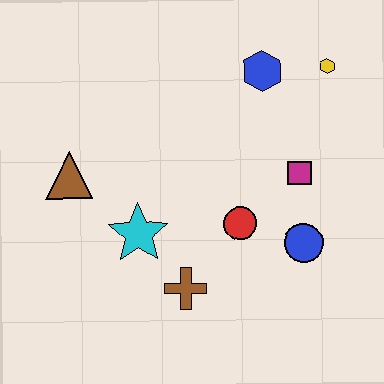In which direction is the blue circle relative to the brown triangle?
The blue circle is to the right of the brown triangle.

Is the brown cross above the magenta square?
No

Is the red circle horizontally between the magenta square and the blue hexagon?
No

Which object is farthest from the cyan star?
The yellow hexagon is farthest from the cyan star.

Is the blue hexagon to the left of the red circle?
No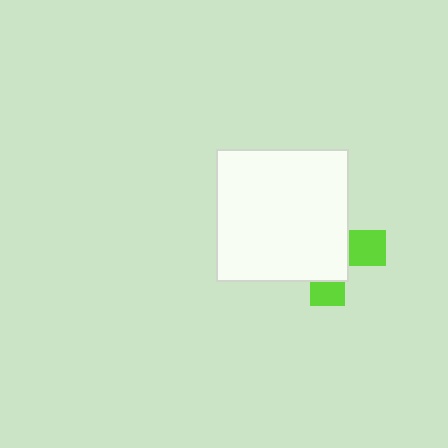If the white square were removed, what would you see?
You would see the complete lime cross.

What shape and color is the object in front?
The object in front is a white square.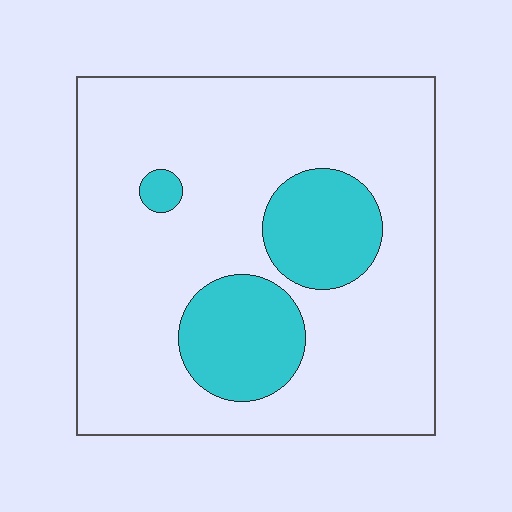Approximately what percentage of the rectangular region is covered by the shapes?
Approximately 20%.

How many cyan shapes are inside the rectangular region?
3.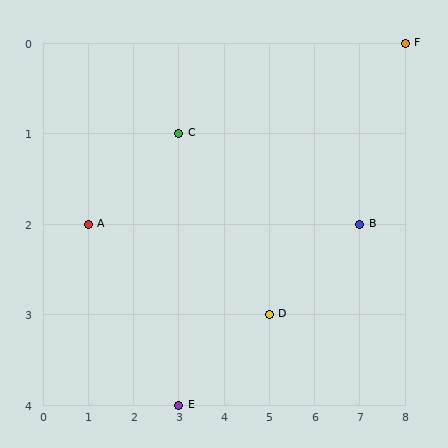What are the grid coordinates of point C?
Point C is at grid coordinates (3, 1).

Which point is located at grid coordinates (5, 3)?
Point D is at (5, 3).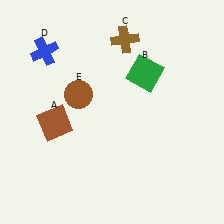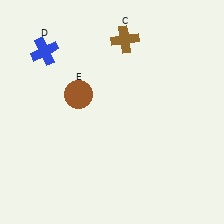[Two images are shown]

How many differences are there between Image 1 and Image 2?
There are 2 differences between the two images.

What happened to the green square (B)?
The green square (B) was removed in Image 2. It was in the top-right area of Image 1.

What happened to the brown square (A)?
The brown square (A) was removed in Image 2. It was in the bottom-left area of Image 1.